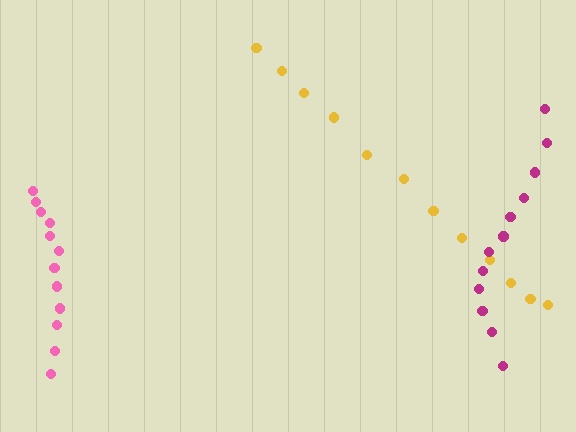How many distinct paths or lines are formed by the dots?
There are 3 distinct paths.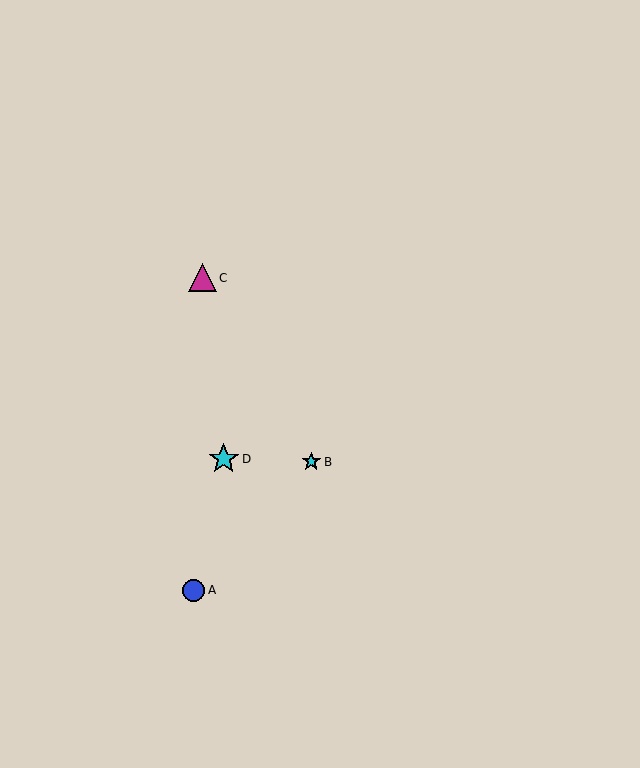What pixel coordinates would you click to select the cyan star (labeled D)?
Click at (224, 459) to select the cyan star D.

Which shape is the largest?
The cyan star (labeled D) is the largest.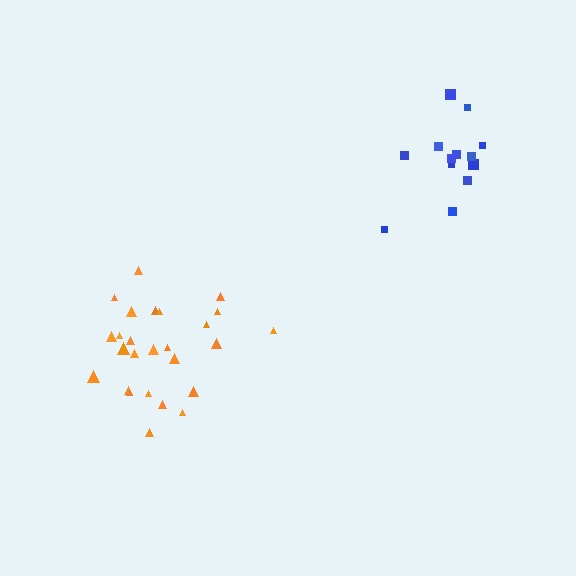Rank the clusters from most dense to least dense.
orange, blue.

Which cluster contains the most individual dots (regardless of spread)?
Orange (26).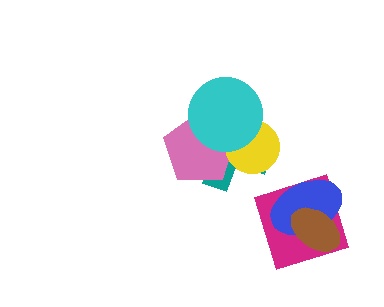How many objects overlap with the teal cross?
3 objects overlap with the teal cross.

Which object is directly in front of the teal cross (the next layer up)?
The pink pentagon is directly in front of the teal cross.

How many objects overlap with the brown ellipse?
2 objects overlap with the brown ellipse.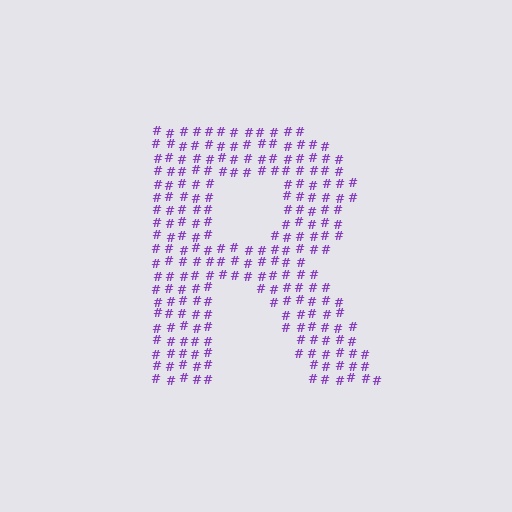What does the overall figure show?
The overall figure shows the letter R.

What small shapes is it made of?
It is made of small hash symbols.